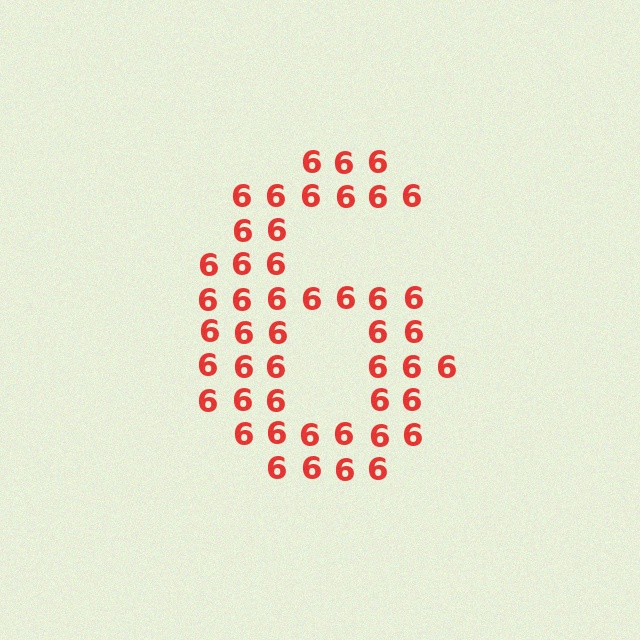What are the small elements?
The small elements are digit 6's.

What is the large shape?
The large shape is the digit 6.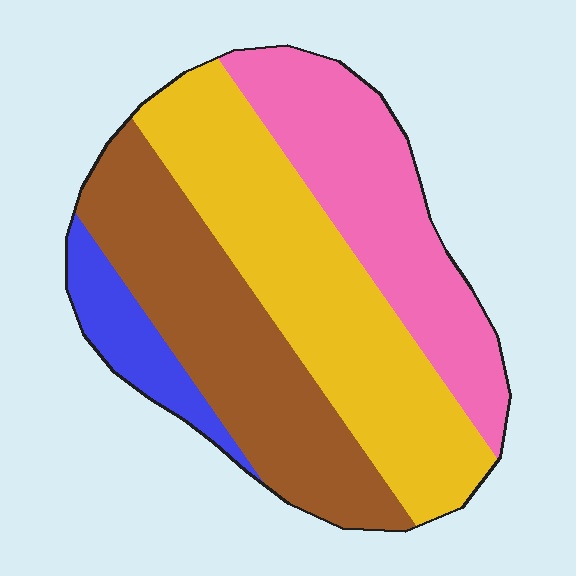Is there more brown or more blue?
Brown.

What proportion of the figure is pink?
Pink covers around 25% of the figure.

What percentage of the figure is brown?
Brown takes up about one third (1/3) of the figure.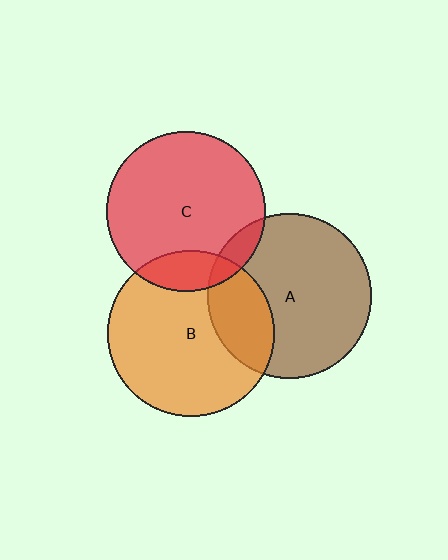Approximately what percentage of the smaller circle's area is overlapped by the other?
Approximately 25%.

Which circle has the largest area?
Circle B (orange).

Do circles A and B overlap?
Yes.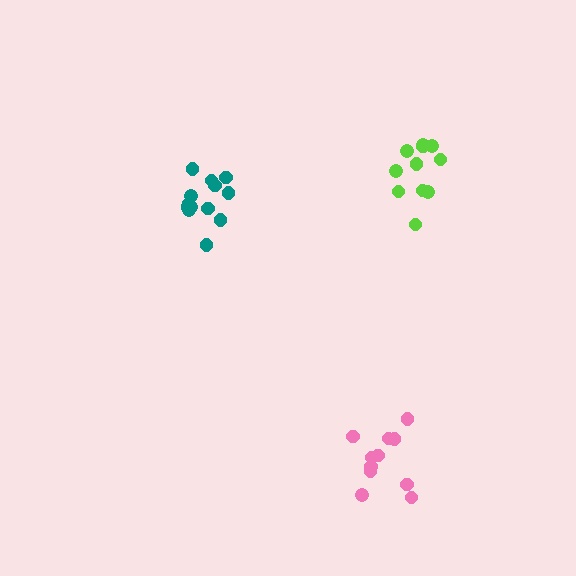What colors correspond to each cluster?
The clusters are colored: lime, pink, teal.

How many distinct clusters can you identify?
There are 3 distinct clusters.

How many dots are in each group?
Group 1: 11 dots, Group 2: 11 dots, Group 3: 13 dots (35 total).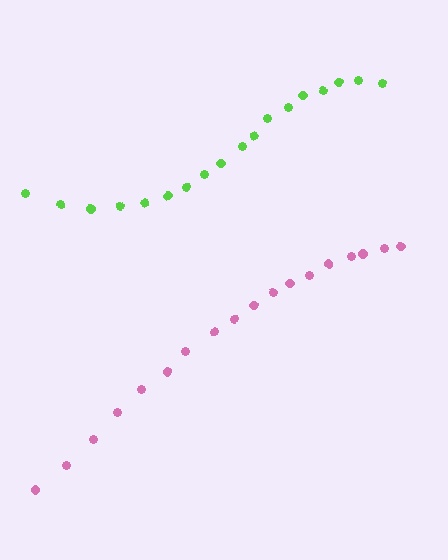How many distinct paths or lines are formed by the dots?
There are 2 distinct paths.